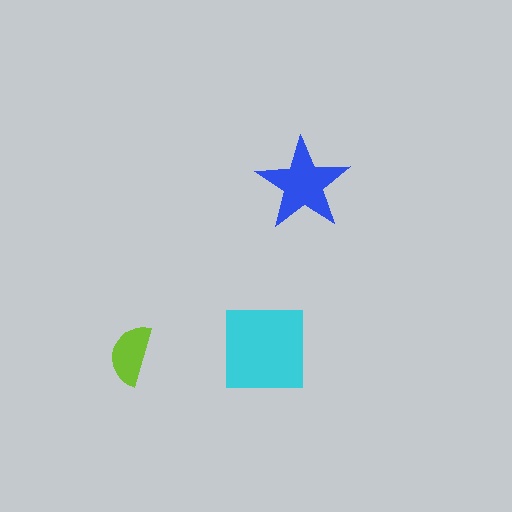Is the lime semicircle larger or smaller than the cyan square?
Smaller.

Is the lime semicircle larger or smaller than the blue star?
Smaller.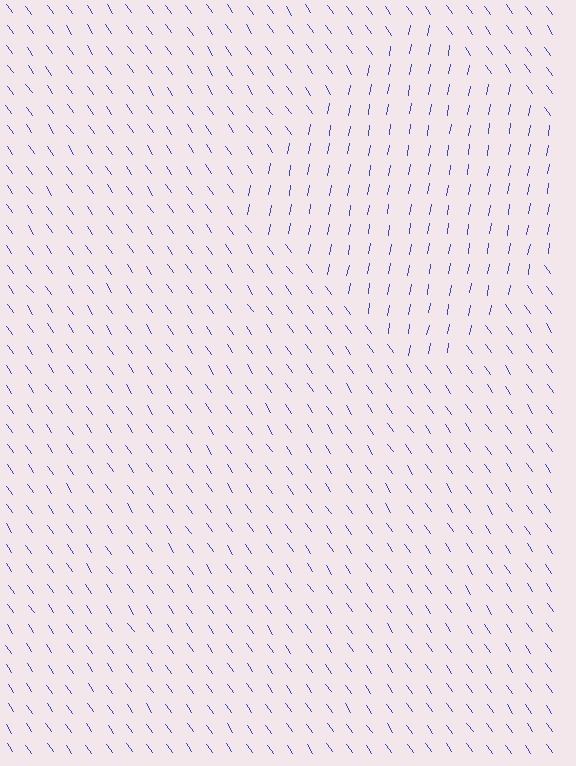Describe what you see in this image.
The image is filled with small blue line segments. A diamond region in the image has lines oriented differently from the surrounding lines, creating a visible texture boundary.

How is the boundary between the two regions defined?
The boundary is defined purely by a change in line orientation (approximately 45 degrees difference). All lines are the same color and thickness.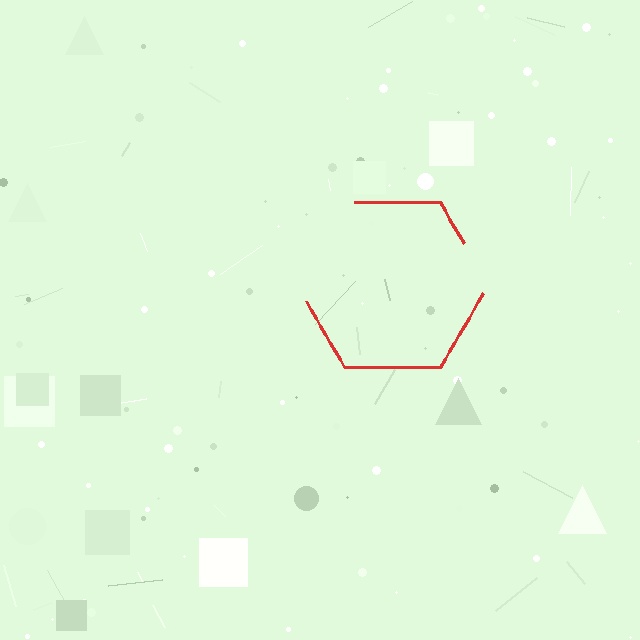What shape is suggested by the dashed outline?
The dashed outline suggests a hexagon.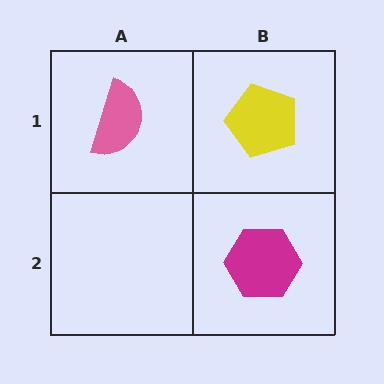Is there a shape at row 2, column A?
No, that cell is empty.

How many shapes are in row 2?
1 shape.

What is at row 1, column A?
A pink semicircle.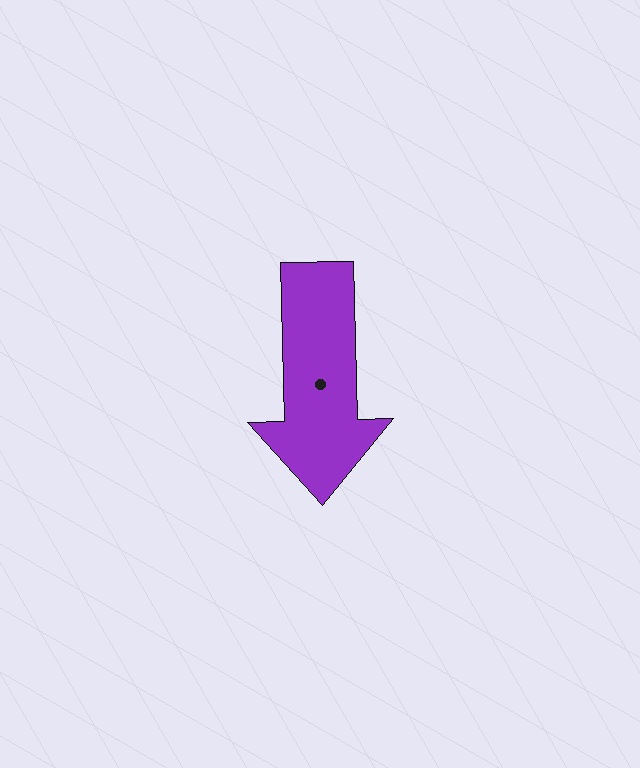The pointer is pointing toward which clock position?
Roughly 6 o'clock.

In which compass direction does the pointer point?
South.